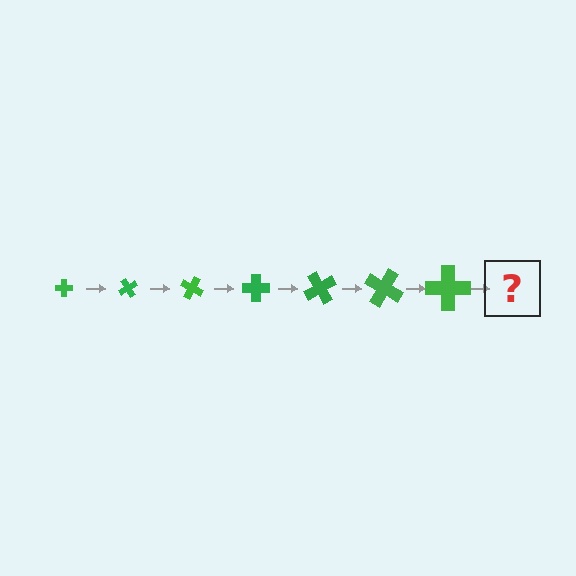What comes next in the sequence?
The next element should be a cross, larger than the previous one and rotated 420 degrees from the start.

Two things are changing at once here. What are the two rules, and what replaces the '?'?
The two rules are that the cross grows larger each step and it rotates 60 degrees each step. The '?' should be a cross, larger than the previous one and rotated 420 degrees from the start.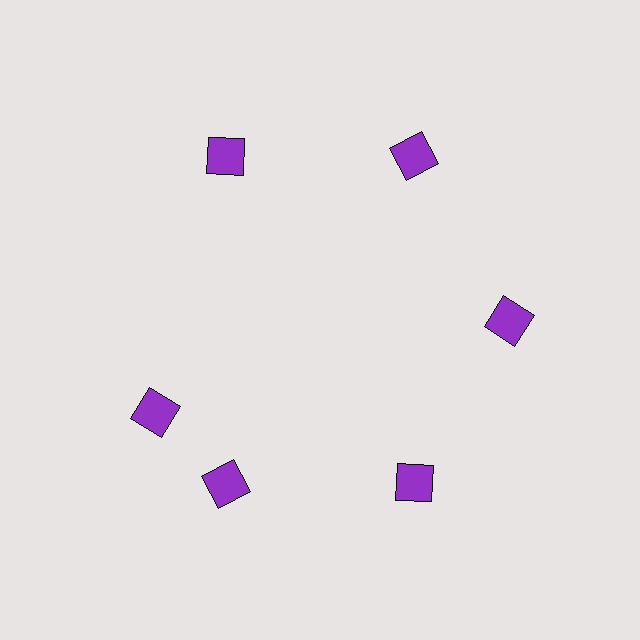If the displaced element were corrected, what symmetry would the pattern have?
It would have 6-fold rotational symmetry — the pattern would map onto itself every 60 degrees.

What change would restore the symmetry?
The symmetry would be restored by rotating it back into even spacing with its neighbors so that all 6 squares sit at equal angles and equal distance from the center.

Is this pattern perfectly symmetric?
No. The 6 purple squares are arranged in a ring, but one element near the 9 o'clock position is rotated out of alignment along the ring, breaking the 6-fold rotational symmetry.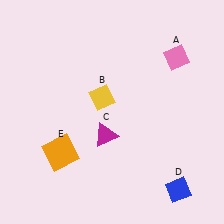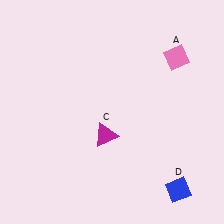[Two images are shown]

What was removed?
The orange square (E), the yellow diamond (B) were removed in Image 2.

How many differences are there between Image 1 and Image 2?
There are 2 differences between the two images.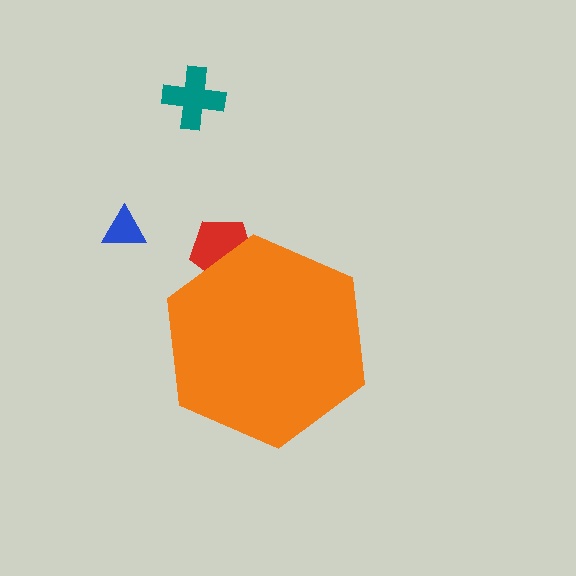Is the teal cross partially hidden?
No, the teal cross is fully visible.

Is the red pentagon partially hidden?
Yes, the red pentagon is partially hidden behind the orange hexagon.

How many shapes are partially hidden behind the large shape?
1 shape is partially hidden.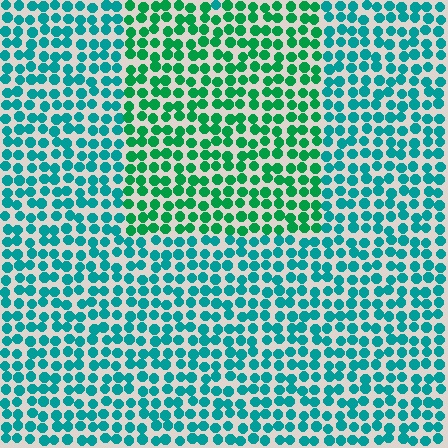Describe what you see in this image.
The image is filled with small teal elements in a uniform arrangement. A rectangle-shaped region is visible where the elements are tinted to a slightly different hue, forming a subtle color boundary.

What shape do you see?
I see a rectangle.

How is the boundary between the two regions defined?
The boundary is defined purely by a slight shift in hue (about 33 degrees). Spacing, size, and orientation are identical on both sides.